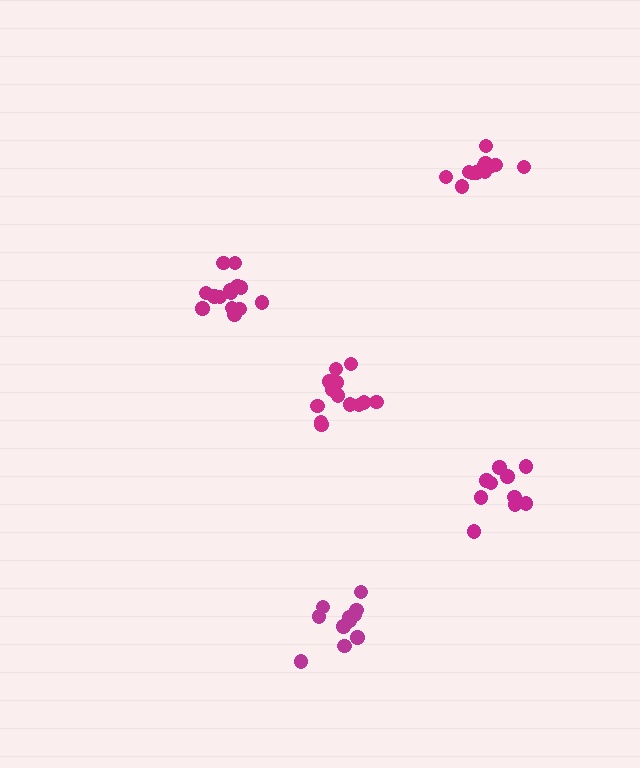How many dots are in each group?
Group 1: 11 dots, Group 2: 14 dots, Group 3: 12 dots, Group 4: 11 dots, Group 5: 13 dots (61 total).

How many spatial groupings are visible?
There are 5 spatial groupings.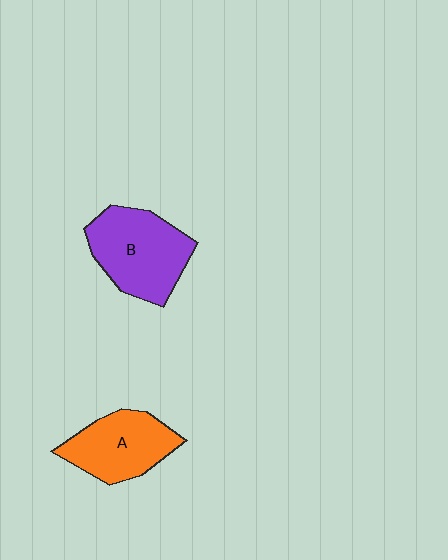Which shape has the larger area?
Shape B (purple).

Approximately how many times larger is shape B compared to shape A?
Approximately 1.2 times.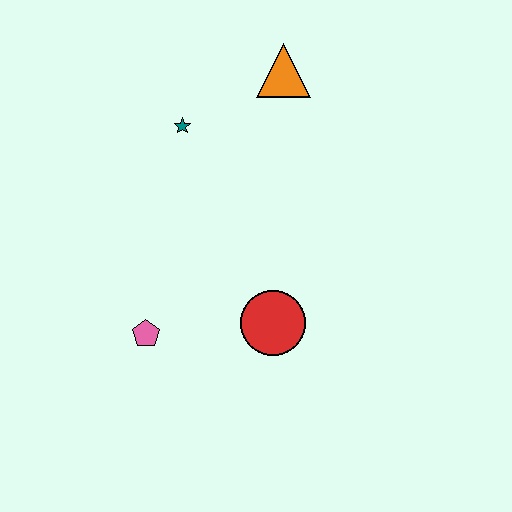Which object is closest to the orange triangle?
The teal star is closest to the orange triangle.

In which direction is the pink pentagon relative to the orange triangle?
The pink pentagon is below the orange triangle.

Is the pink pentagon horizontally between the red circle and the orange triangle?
No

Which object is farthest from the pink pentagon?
The orange triangle is farthest from the pink pentagon.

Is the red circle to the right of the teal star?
Yes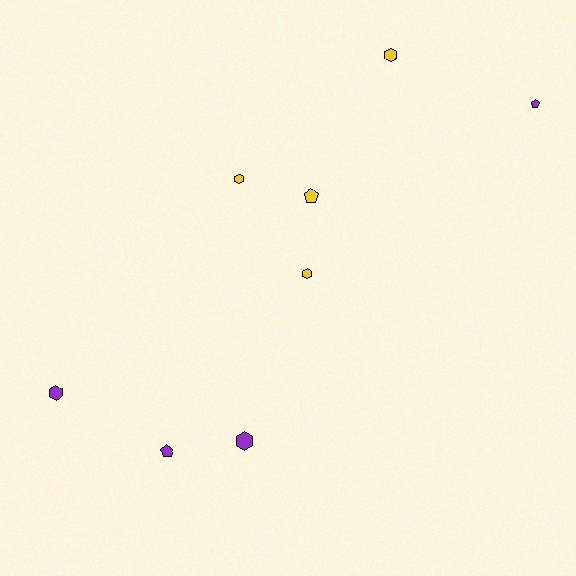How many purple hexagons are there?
There are 2 purple hexagons.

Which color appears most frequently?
Purple, with 4 objects.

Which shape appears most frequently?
Hexagon, with 5 objects.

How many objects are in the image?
There are 8 objects.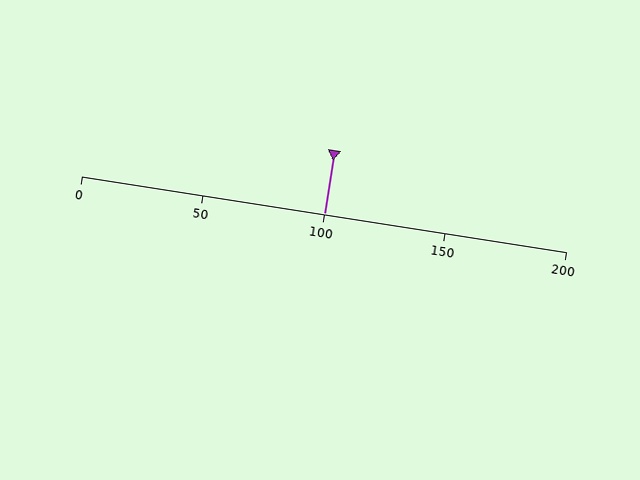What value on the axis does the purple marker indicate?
The marker indicates approximately 100.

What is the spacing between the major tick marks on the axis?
The major ticks are spaced 50 apart.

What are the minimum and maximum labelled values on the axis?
The axis runs from 0 to 200.